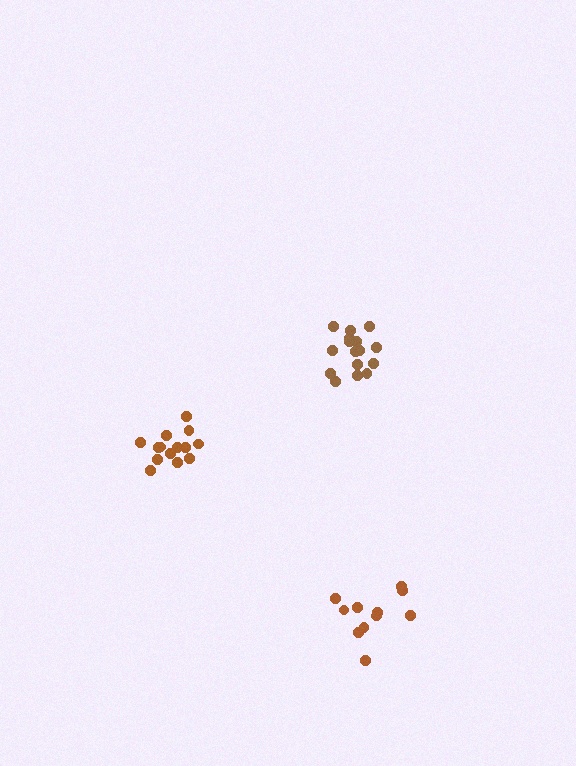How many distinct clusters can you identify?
There are 3 distinct clusters.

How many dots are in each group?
Group 1: 14 dots, Group 2: 16 dots, Group 3: 11 dots (41 total).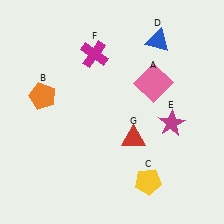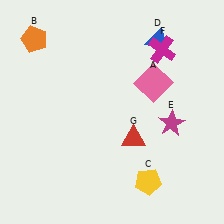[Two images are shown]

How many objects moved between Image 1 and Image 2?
2 objects moved between the two images.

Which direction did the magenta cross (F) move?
The magenta cross (F) moved right.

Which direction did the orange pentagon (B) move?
The orange pentagon (B) moved up.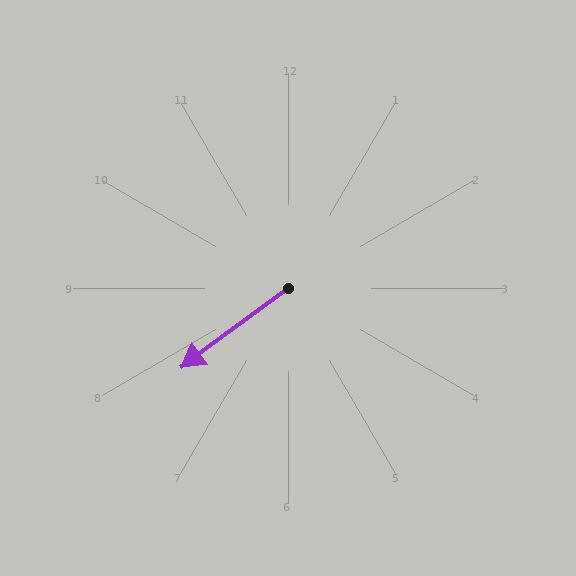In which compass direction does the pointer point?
Southwest.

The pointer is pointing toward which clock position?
Roughly 8 o'clock.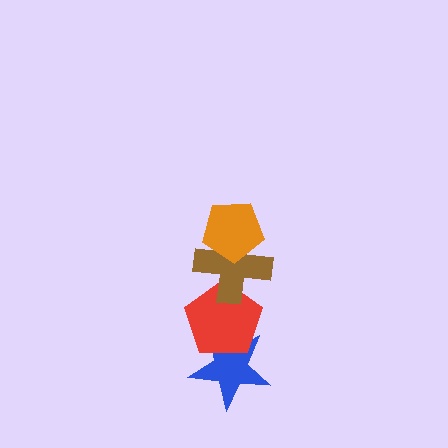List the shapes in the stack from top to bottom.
From top to bottom: the orange pentagon, the brown cross, the red pentagon, the blue star.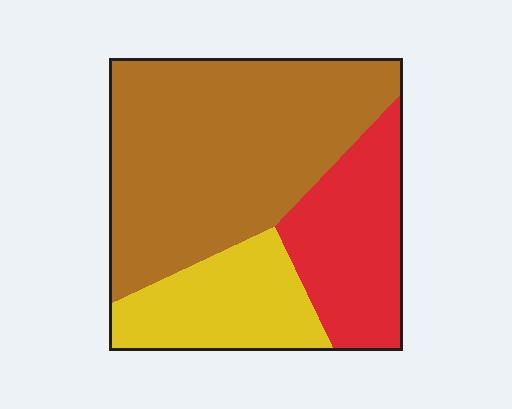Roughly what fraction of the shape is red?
Red covers 24% of the shape.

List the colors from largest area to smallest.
From largest to smallest: brown, red, yellow.